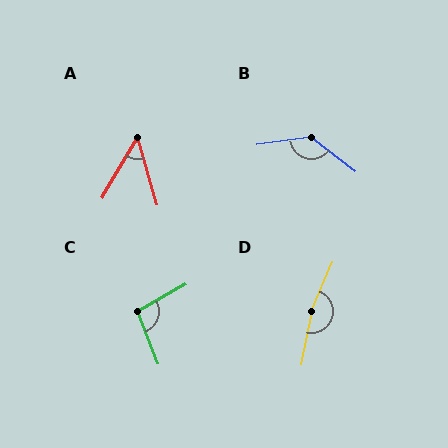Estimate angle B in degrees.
Approximately 134 degrees.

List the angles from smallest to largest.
A (47°), C (98°), B (134°), D (168°).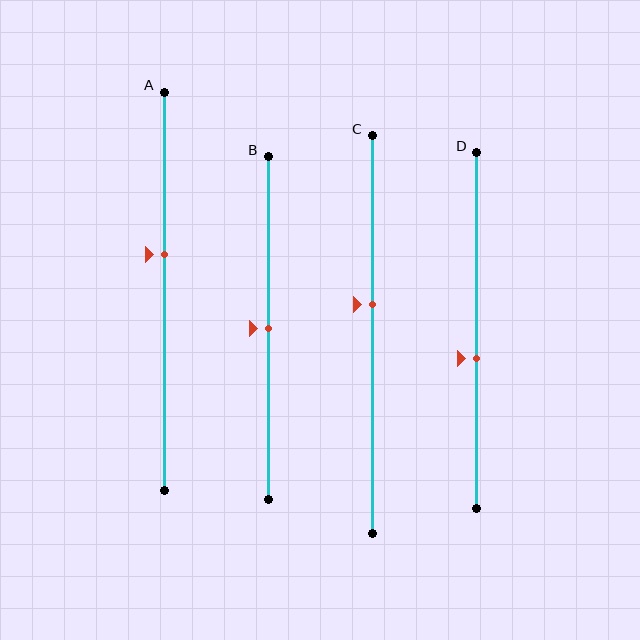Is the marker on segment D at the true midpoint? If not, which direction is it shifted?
No, the marker on segment D is shifted downward by about 8% of the segment length.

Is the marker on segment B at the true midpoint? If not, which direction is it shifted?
Yes, the marker on segment B is at the true midpoint.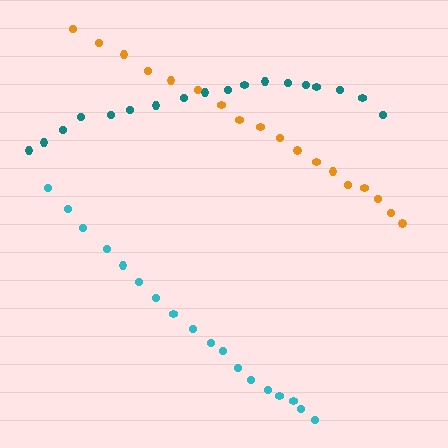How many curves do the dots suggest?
There are 3 distinct paths.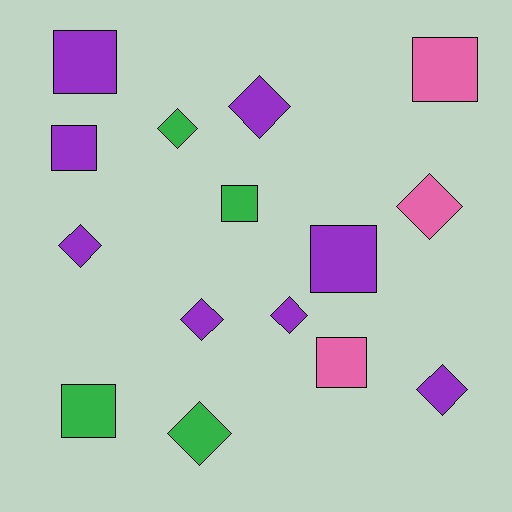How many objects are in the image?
There are 15 objects.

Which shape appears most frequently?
Diamond, with 8 objects.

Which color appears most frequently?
Purple, with 8 objects.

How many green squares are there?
There are 2 green squares.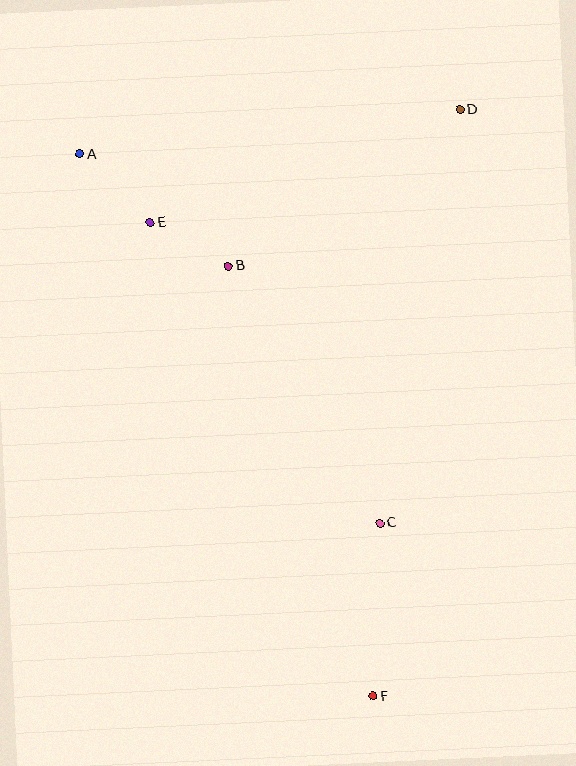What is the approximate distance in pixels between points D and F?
The distance between D and F is approximately 593 pixels.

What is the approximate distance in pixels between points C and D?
The distance between C and D is approximately 421 pixels.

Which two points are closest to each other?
Points B and E are closest to each other.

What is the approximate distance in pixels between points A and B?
The distance between A and B is approximately 186 pixels.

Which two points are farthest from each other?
Points A and F are farthest from each other.